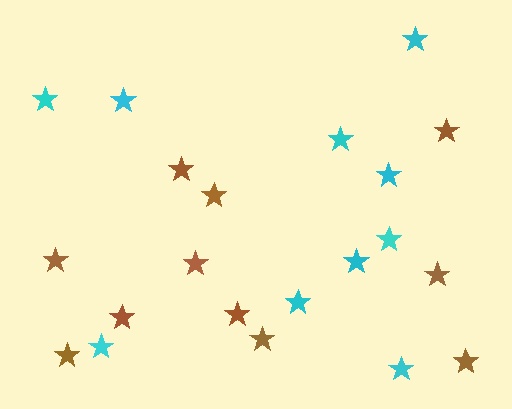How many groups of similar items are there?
There are 2 groups: one group of brown stars (11) and one group of cyan stars (10).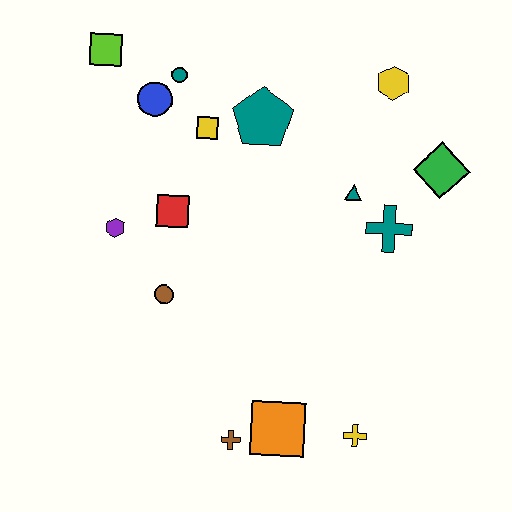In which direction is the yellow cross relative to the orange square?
The yellow cross is to the right of the orange square.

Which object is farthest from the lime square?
The yellow cross is farthest from the lime square.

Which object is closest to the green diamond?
The teal cross is closest to the green diamond.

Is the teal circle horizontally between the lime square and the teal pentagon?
Yes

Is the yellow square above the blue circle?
No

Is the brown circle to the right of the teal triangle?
No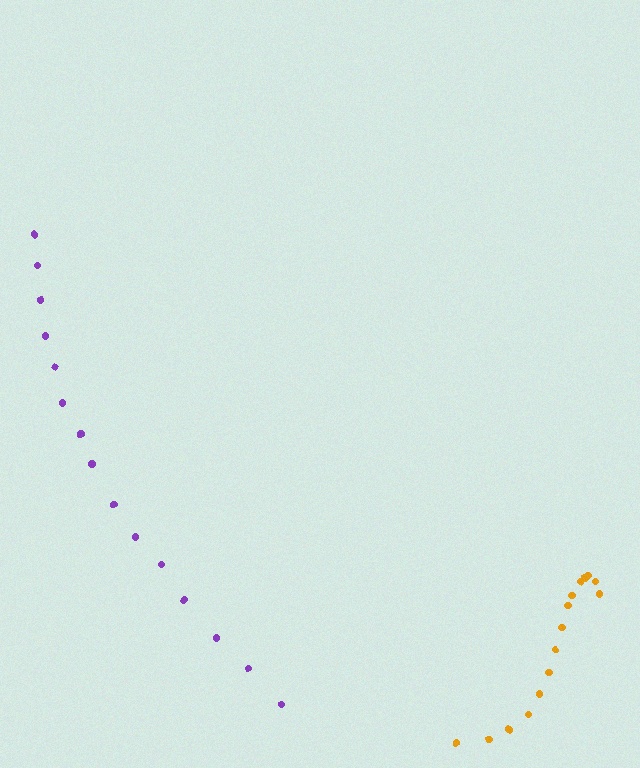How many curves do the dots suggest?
There are 2 distinct paths.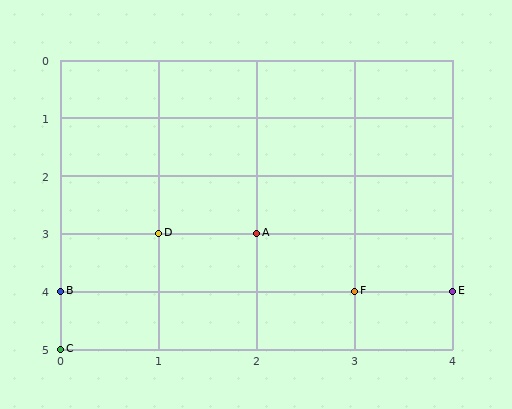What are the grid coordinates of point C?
Point C is at grid coordinates (0, 5).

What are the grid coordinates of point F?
Point F is at grid coordinates (3, 4).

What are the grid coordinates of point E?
Point E is at grid coordinates (4, 4).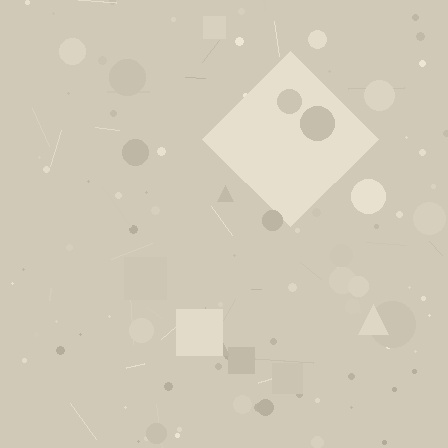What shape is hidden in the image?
A diamond is hidden in the image.